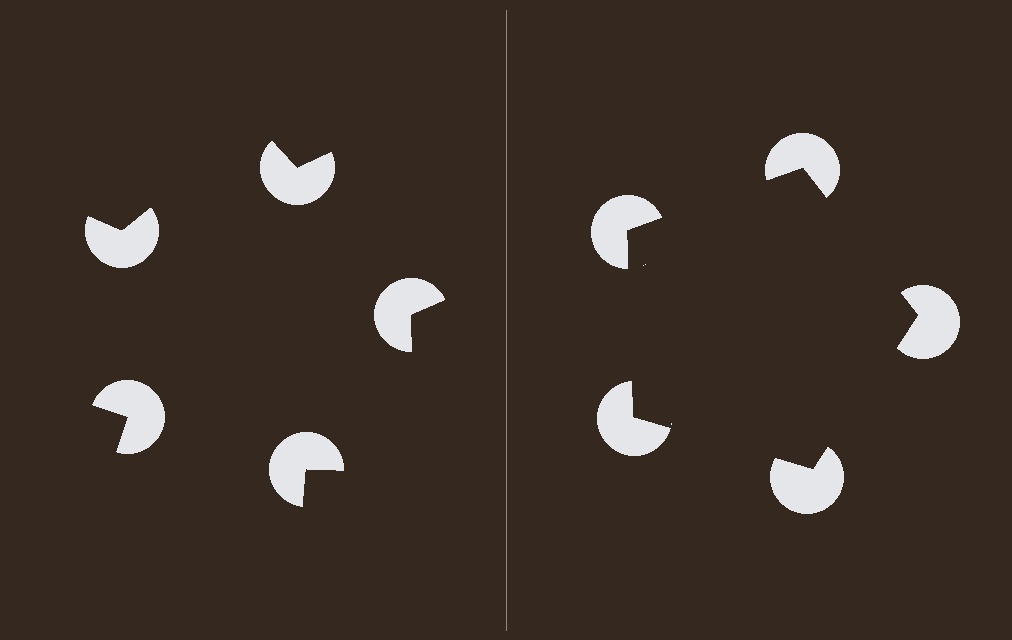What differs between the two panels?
The pac-man discs are positioned identically on both sides; only the wedge orientations differ. On the right they align to a pentagon; on the left they are misaligned.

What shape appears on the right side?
An illusory pentagon.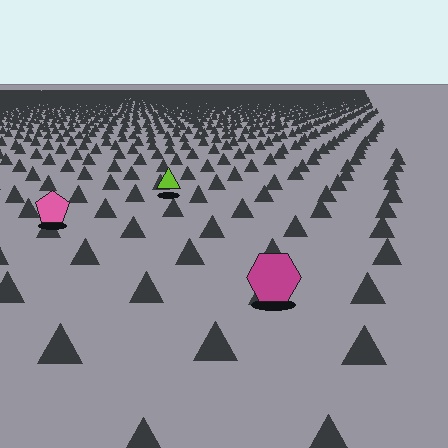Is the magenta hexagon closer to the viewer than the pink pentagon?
Yes. The magenta hexagon is closer — you can tell from the texture gradient: the ground texture is coarser near it.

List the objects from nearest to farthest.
From nearest to farthest: the magenta hexagon, the pink pentagon, the lime triangle.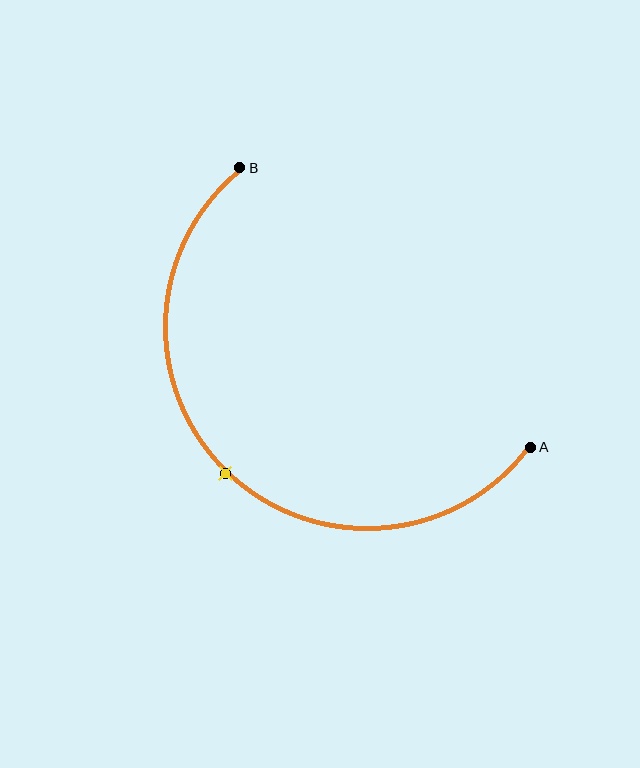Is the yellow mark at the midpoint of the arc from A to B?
Yes. The yellow mark lies on the arc at equal arc-length from both A and B — it is the arc midpoint.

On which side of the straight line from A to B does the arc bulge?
The arc bulges below and to the left of the straight line connecting A and B.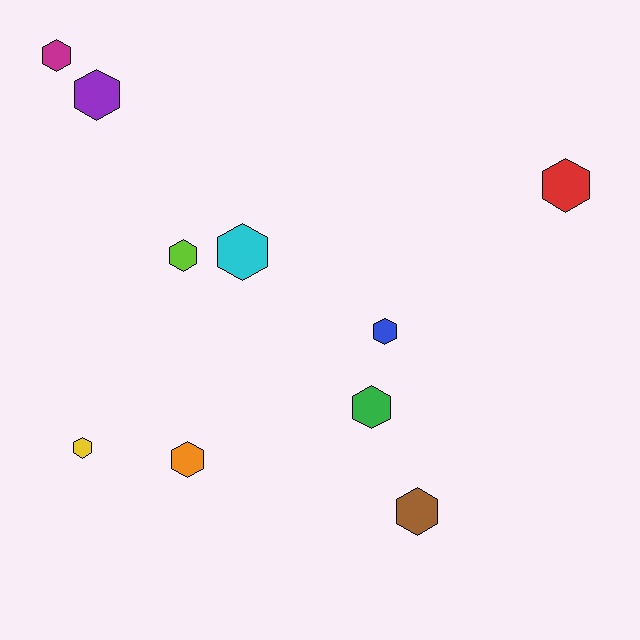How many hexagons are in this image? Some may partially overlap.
There are 10 hexagons.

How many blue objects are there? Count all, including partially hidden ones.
There is 1 blue object.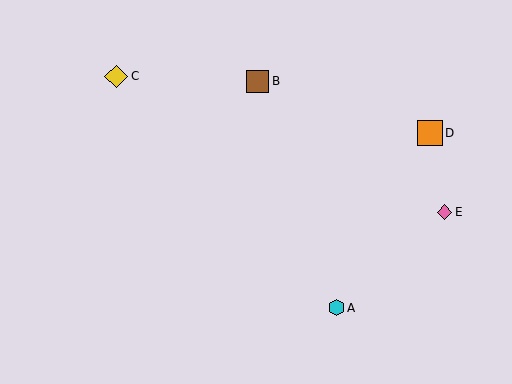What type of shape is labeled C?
Shape C is a yellow diamond.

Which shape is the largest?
The orange square (labeled D) is the largest.